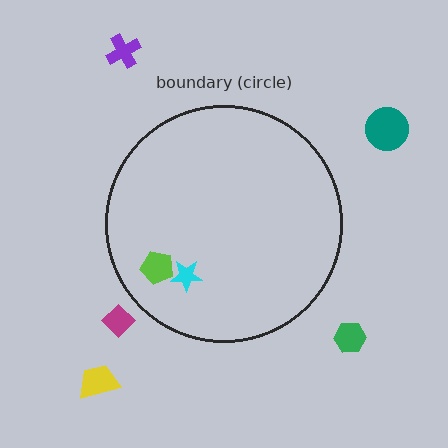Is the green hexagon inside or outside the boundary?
Outside.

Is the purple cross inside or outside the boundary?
Outside.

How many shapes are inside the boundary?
2 inside, 5 outside.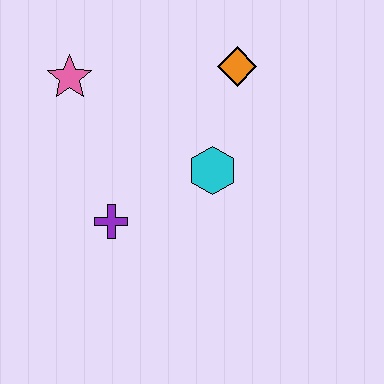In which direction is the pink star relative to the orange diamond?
The pink star is to the left of the orange diamond.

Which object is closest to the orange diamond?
The cyan hexagon is closest to the orange diamond.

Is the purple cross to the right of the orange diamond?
No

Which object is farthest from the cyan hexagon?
The pink star is farthest from the cyan hexagon.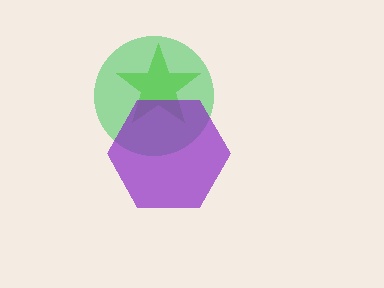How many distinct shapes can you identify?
There are 3 distinct shapes: a lime star, a green circle, a purple hexagon.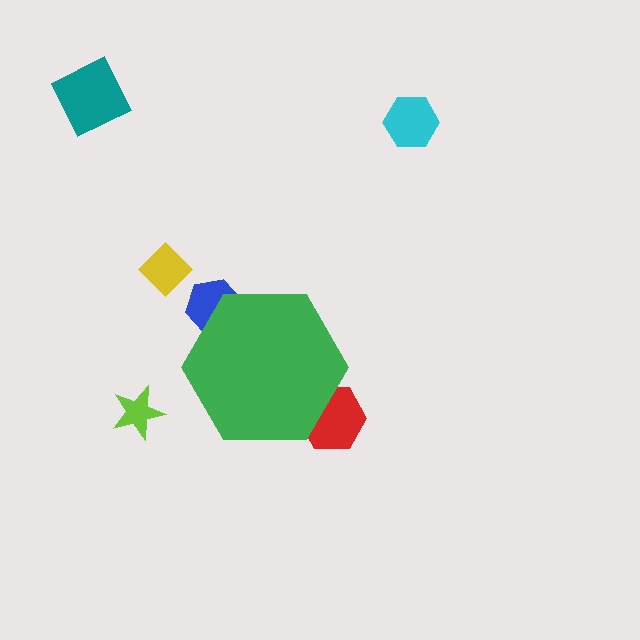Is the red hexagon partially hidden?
Yes, the red hexagon is partially hidden behind the green hexagon.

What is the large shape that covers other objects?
A green hexagon.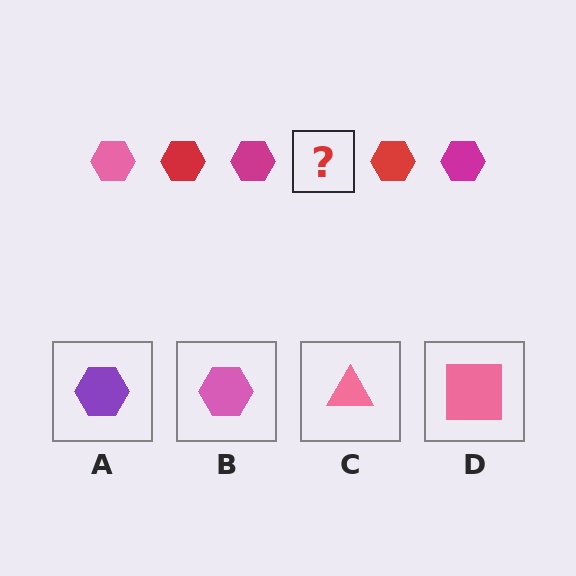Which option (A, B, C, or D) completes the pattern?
B.